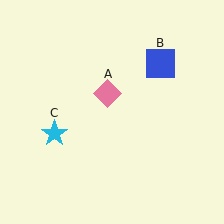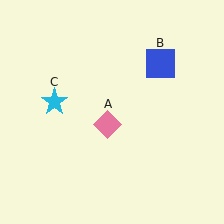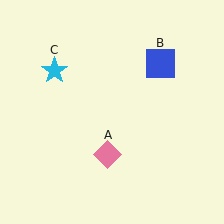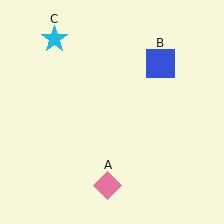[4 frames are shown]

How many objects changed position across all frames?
2 objects changed position: pink diamond (object A), cyan star (object C).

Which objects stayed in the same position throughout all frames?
Blue square (object B) remained stationary.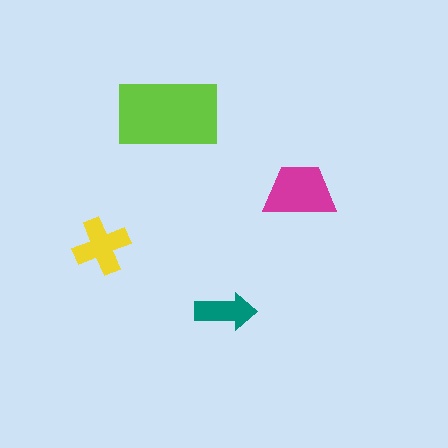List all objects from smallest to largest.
The teal arrow, the yellow cross, the magenta trapezoid, the lime rectangle.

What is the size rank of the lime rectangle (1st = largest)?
1st.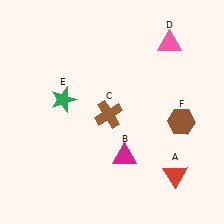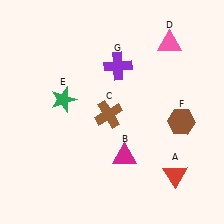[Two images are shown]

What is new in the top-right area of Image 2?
A purple cross (G) was added in the top-right area of Image 2.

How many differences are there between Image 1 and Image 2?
There is 1 difference between the two images.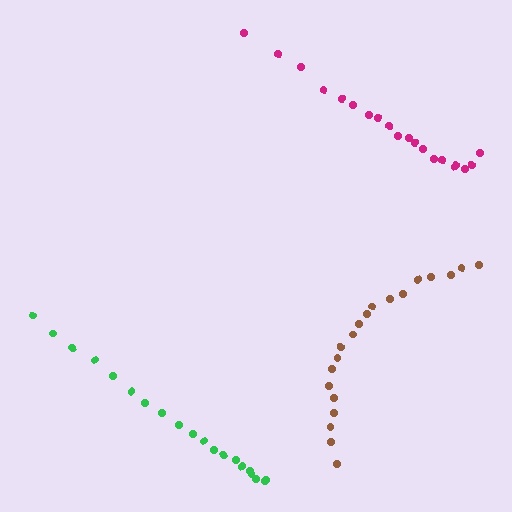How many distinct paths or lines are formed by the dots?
There are 3 distinct paths.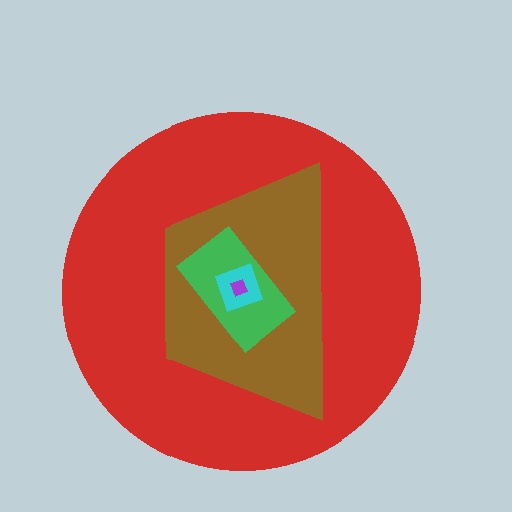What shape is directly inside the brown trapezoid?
The green rectangle.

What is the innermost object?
The purple square.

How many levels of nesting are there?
5.